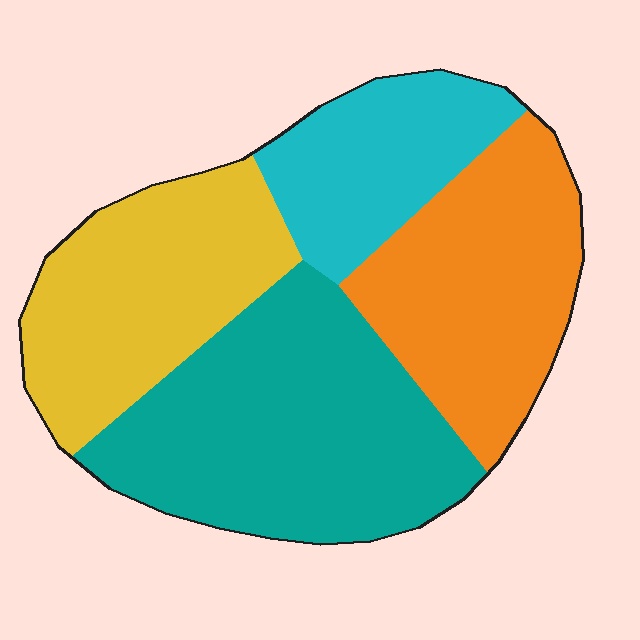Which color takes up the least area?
Cyan, at roughly 15%.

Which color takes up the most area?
Teal, at roughly 35%.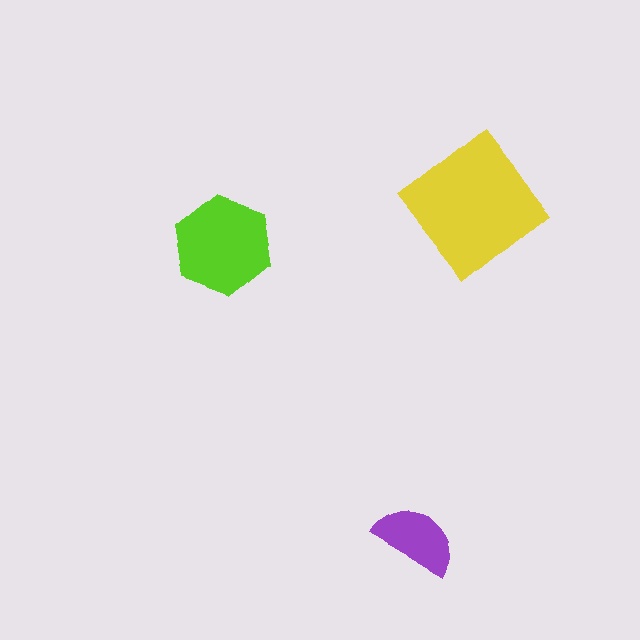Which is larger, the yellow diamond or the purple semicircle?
The yellow diamond.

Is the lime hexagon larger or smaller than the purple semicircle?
Larger.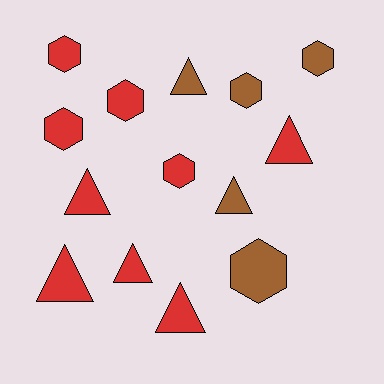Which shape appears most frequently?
Hexagon, with 7 objects.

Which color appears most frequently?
Red, with 9 objects.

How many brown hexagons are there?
There are 3 brown hexagons.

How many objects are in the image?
There are 14 objects.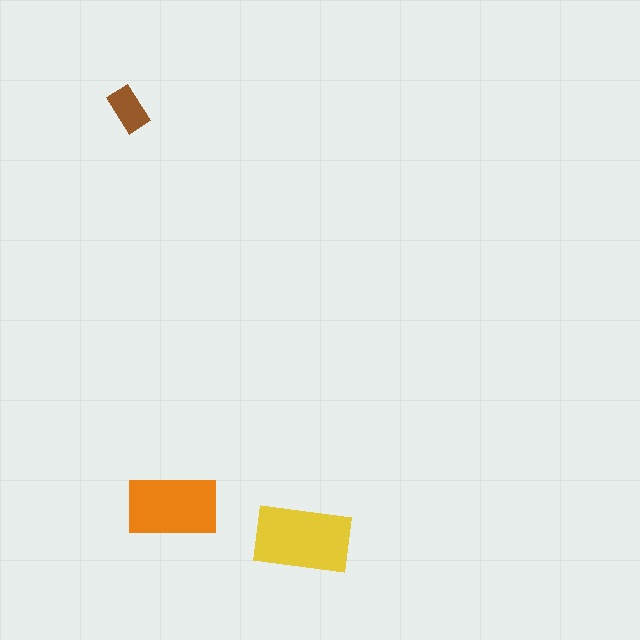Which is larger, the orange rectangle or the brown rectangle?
The orange one.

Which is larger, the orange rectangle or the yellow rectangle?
The yellow one.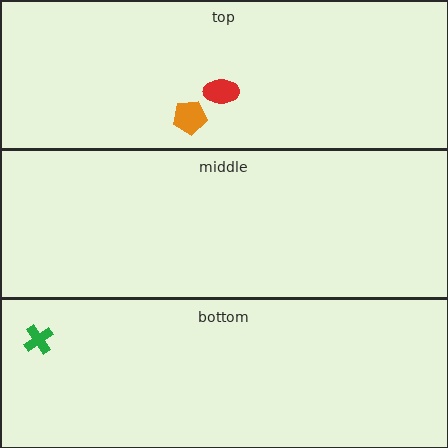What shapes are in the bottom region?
The green cross.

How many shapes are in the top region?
2.